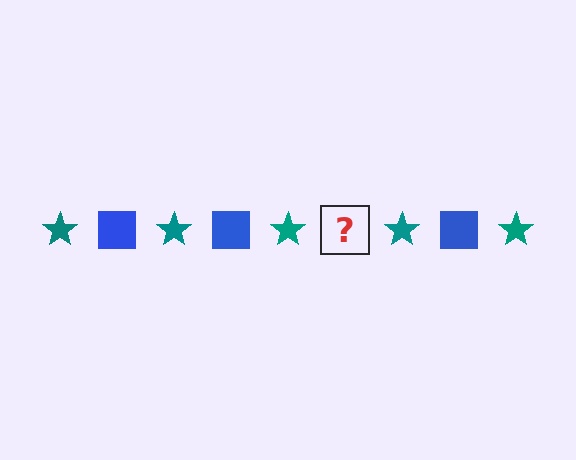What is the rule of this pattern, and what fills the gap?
The rule is that the pattern alternates between teal star and blue square. The gap should be filled with a blue square.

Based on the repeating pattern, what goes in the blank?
The blank should be a blue square.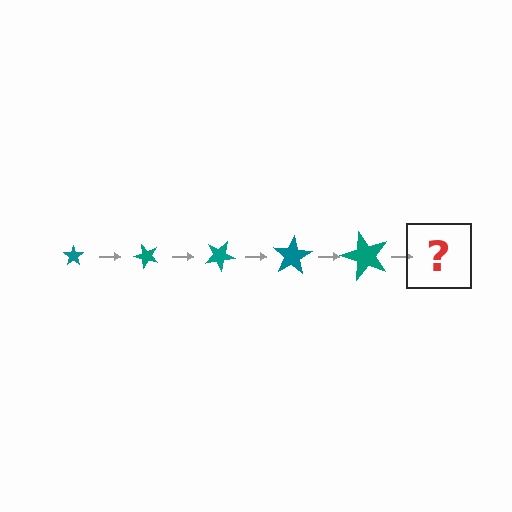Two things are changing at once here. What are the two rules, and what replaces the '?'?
The two rules are that the star grows larger each step and it rotates 50 degrees each step. The '?' should be a star, larger than the previous one and rotated 250 degrees from the start.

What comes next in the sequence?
The next element should be a star, larger than the previous one and rotated 250 degrees from the start.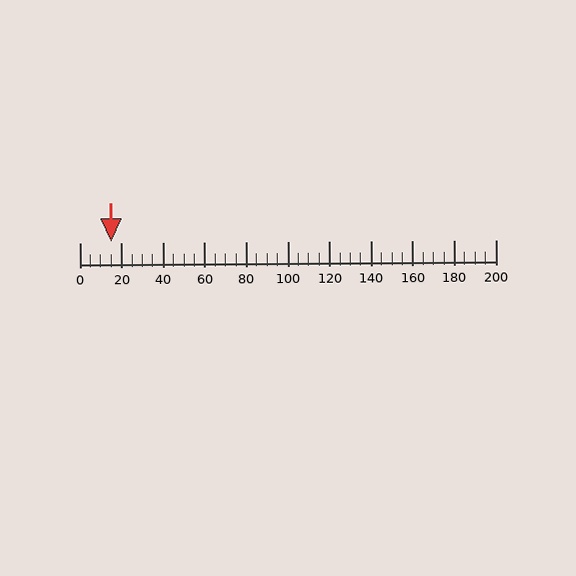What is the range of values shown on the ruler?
The ruler shows values from 0 to 200.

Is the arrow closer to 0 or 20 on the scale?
The arrow is closer to 20.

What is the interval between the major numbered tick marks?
The major tick marks are spaced 20 units apart.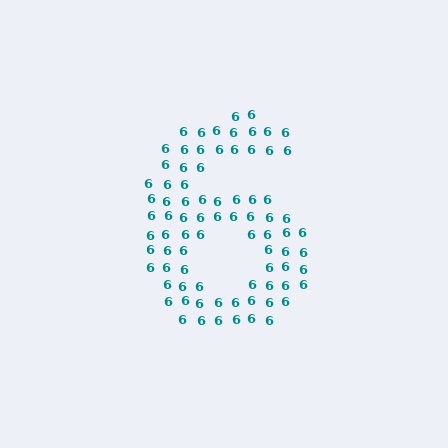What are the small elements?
The small elements are digit 6's.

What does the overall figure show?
The overall figure shows the digit 6.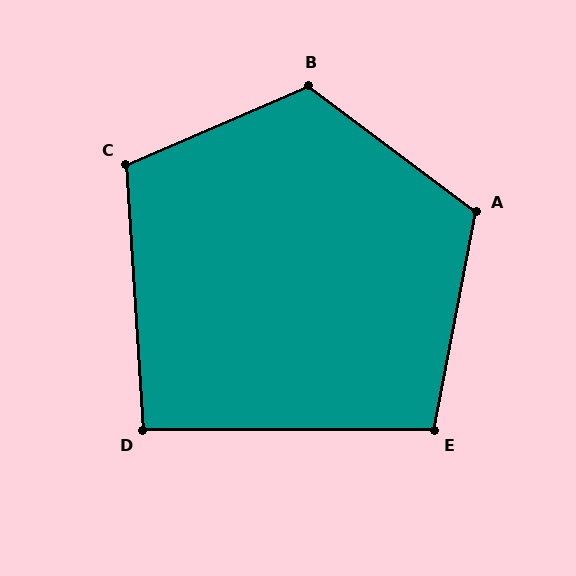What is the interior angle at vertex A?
Approximately 116 degrees (obtuse).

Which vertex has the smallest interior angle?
D, at approximately 93 degrees.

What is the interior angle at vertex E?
Approximately 101 degrees (obtuse).